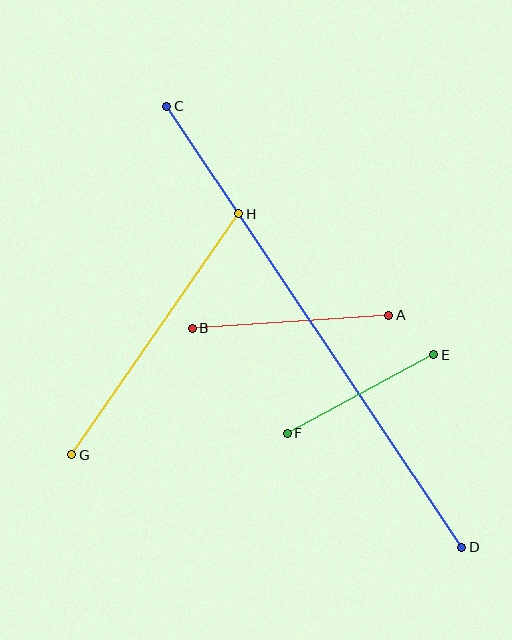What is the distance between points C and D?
The distance is approximately 531 pixels.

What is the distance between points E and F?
The distance is approximately 166 pixels.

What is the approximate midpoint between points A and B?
The midpoint is at approximately (291, 322) pixels.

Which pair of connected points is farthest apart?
Points C and D are farthest apart.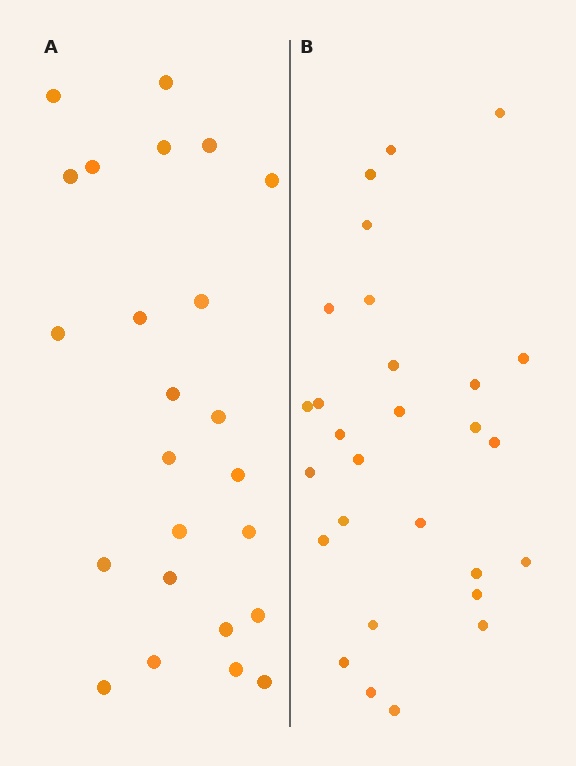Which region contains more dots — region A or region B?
Region B (the right region) has more dots.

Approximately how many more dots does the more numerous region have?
Region B has about 4 more dots than region A.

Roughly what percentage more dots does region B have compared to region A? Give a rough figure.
About 15% more.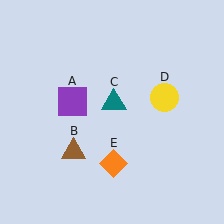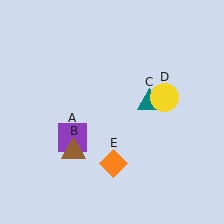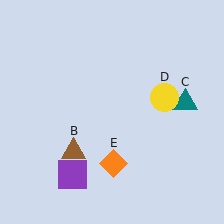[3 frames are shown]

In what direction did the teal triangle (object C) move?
The teal triangle (object C) moved right.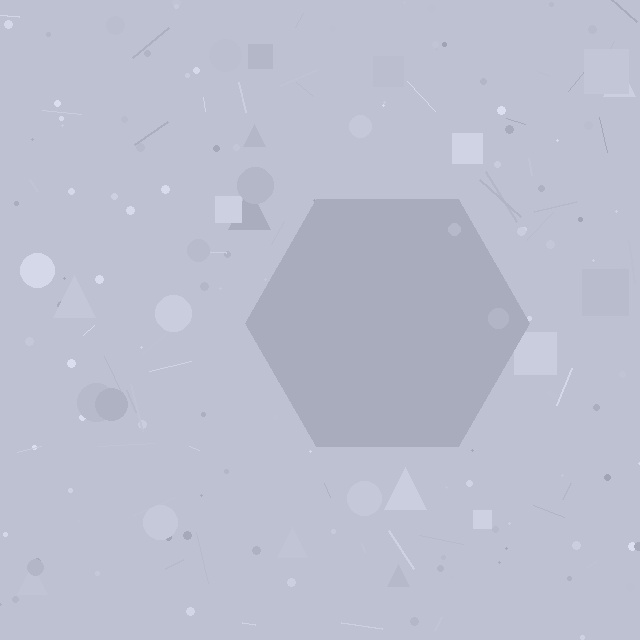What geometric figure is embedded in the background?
A hexagon is embedded in the background.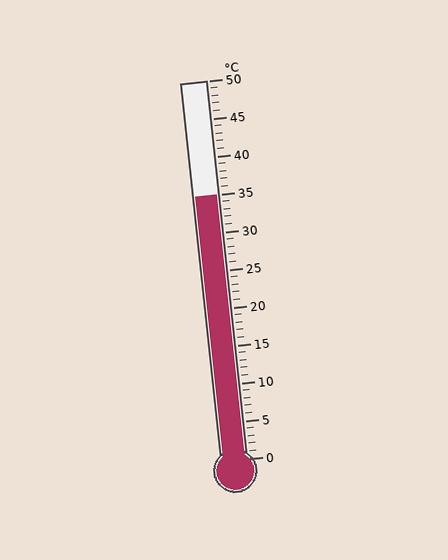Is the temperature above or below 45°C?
The temperature is below 45°C.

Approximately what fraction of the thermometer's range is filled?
The thermometer is filled to approximately 70% of its range.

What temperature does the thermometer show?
The thermometer shows approximately 35°C.